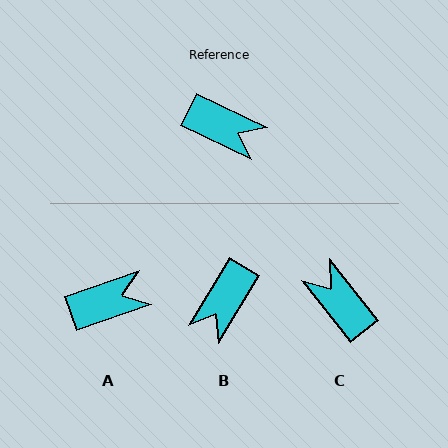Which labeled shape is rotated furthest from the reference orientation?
C, about 154 degrees away.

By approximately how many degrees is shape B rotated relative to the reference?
Approximately 95 degrees clockwise.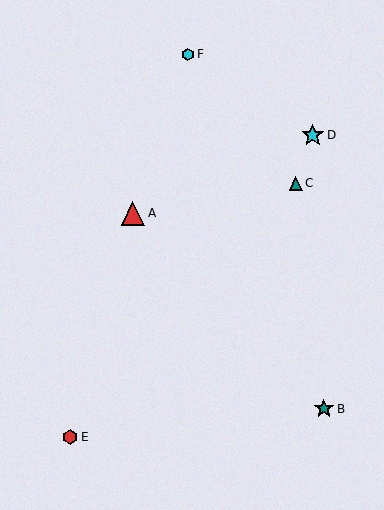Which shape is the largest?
The red triangle (labeled A) is the largest.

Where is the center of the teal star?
The center of the teal star is at (324, 409).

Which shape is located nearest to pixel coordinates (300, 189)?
The teal triangle (labeled C) at (296, 183) is nearest to that location.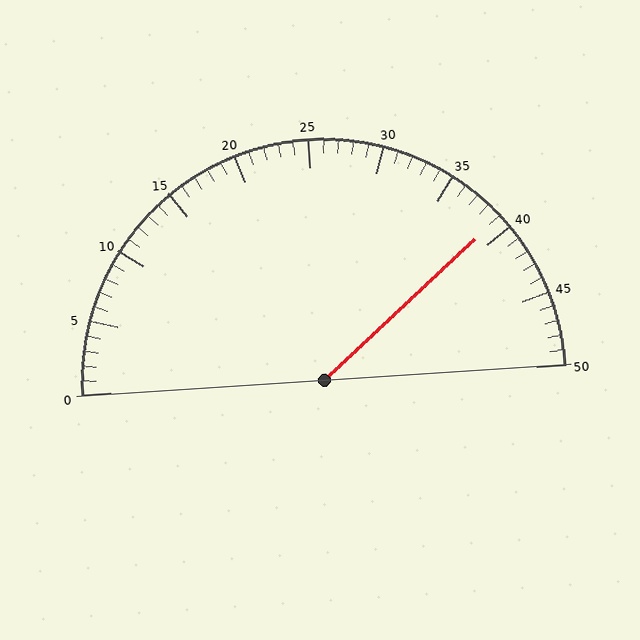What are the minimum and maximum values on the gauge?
The gauge ranges from 0 to 50.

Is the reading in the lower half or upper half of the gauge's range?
The reading is in the upper half of the range (0 to 50).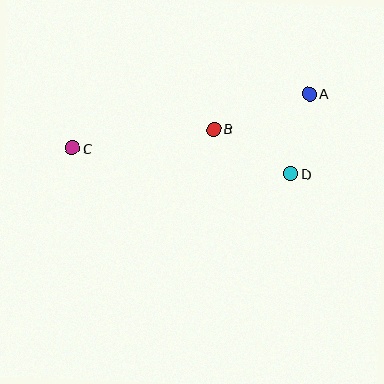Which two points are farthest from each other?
Points A and C are farthest from each other.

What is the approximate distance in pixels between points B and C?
The distance between B and C is approximately 143 pixels.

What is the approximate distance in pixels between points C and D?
The distance between C and D is approximately 220 pixels.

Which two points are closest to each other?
Points A and D are closest to each other.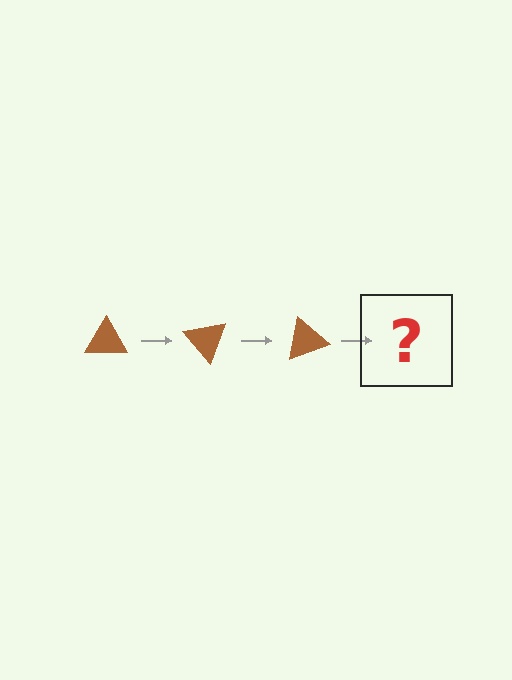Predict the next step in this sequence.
The next step is a brown triangle rotated 150 degrees.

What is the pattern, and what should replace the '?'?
The pattern is that the triangle rotates 50 degrees each step. The '?' should be a brown triangle rotated 150 degrees.